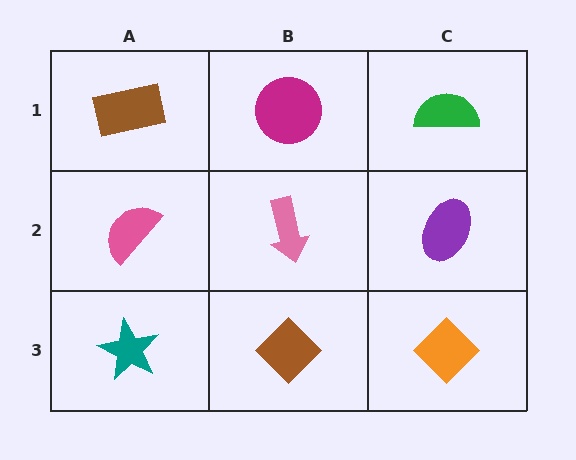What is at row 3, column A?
A teal star.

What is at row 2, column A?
A pink semicircle.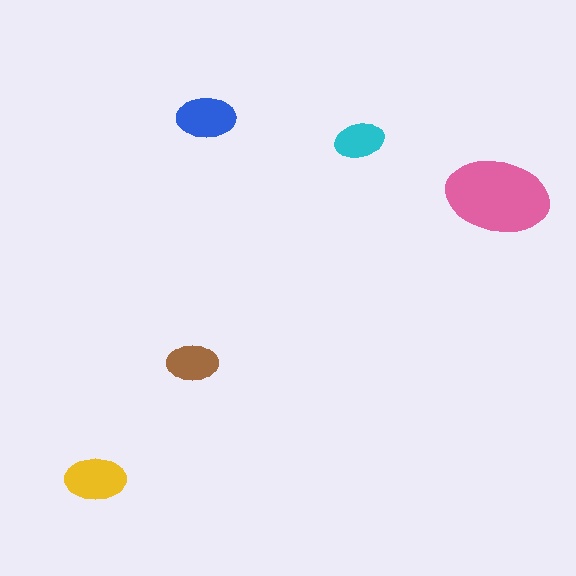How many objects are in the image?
There are 5 objects in the image.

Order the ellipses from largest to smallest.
the pink one, the yellow one, the blue one, the brown one, the cyan one.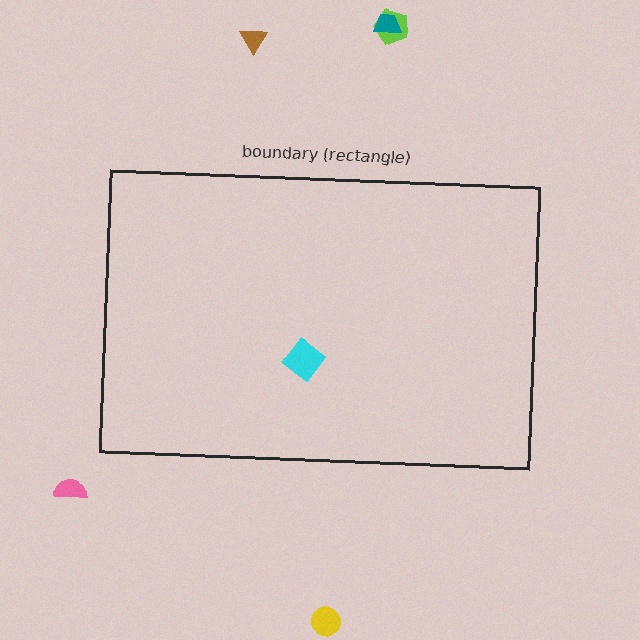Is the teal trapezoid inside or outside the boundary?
Outside.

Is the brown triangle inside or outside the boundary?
Outside.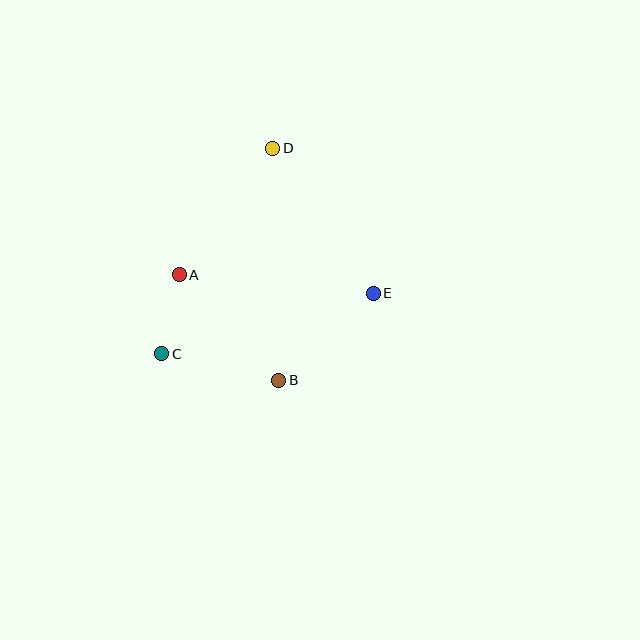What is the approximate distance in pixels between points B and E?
The distance between B and E is approximately 128 pixels.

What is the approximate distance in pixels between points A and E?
The distance between A and E is approximately 195 pixels.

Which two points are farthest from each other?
Points C and D are farthest from each other.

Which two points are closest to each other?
Points A and C are closest to each other.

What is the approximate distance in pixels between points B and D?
The distance between B and D is approximately 232 pixels.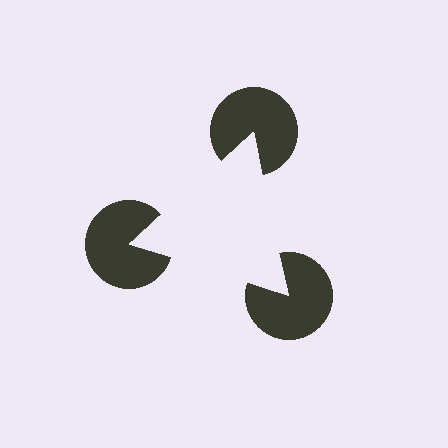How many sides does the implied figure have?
3 sides.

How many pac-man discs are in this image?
There are 3 — one at each vertex of the illusory triangle.